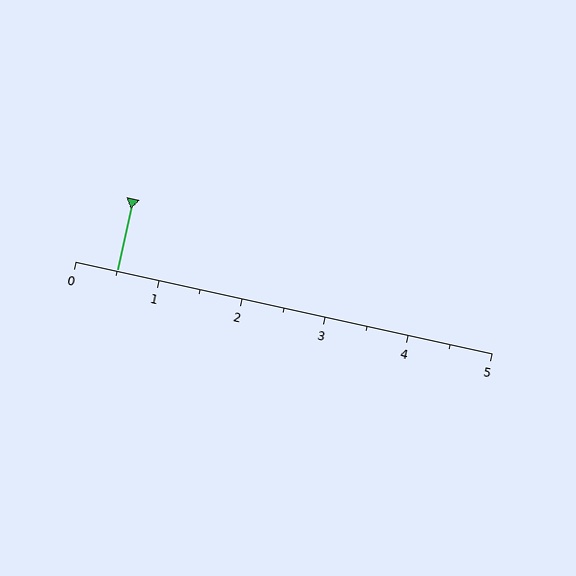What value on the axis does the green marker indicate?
The marker indicates approximately 0.5.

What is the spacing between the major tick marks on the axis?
The major ticks are spaced 1 apart.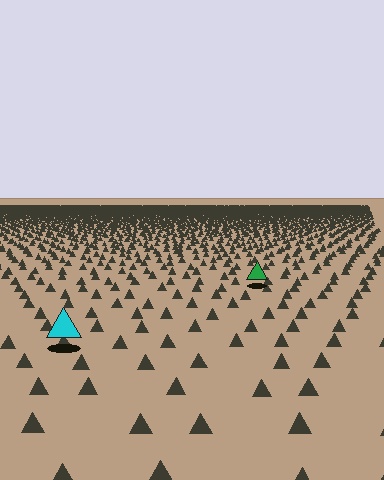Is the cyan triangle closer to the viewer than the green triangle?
Yes. The cyan triangle is closer — you can tell from the texture gradient: the ground texture is coarser near it.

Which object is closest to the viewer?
The cyan triangle is closest. The texture marks near it are larger and more spread out.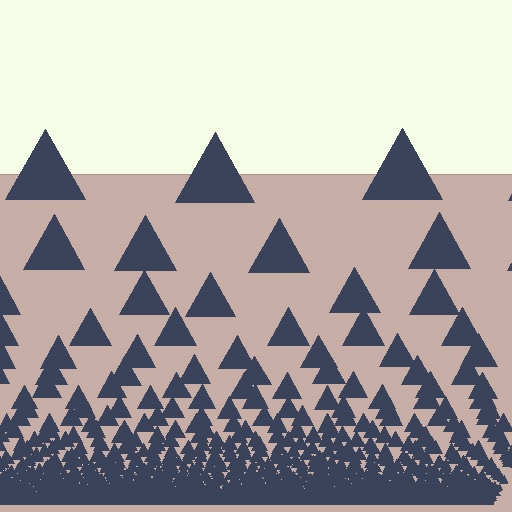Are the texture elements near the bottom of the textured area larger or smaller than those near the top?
Smaller. The gradient is inverted — elements near the bottom are smaller and denser.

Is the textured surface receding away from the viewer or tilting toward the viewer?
The surface appears to tilt toward the viewer. Texture elements get larger and sparser toward the top.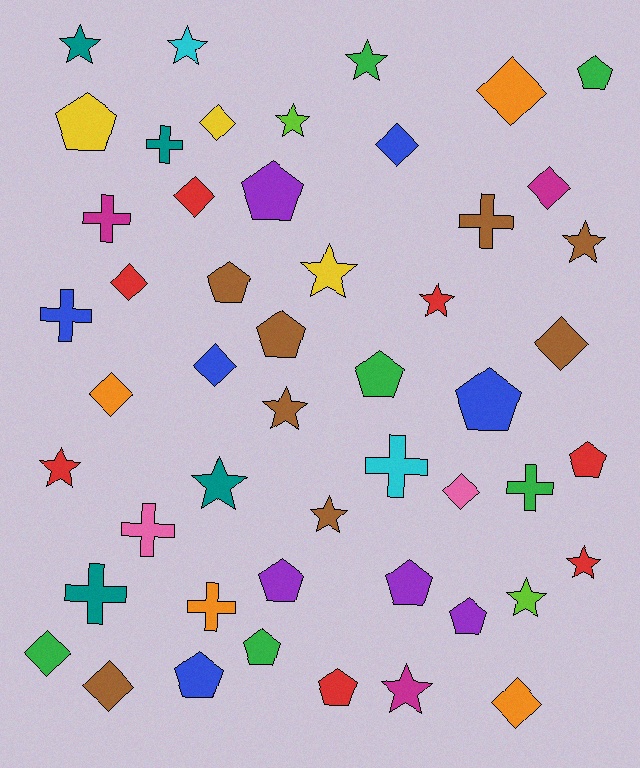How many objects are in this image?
There are 50 objects.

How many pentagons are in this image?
There are 14 pentagons.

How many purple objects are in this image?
There are 4 purple objects.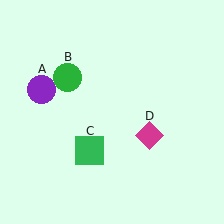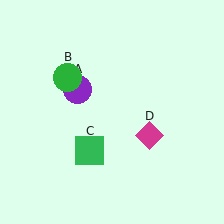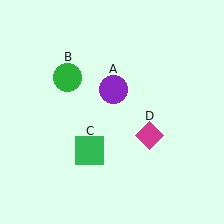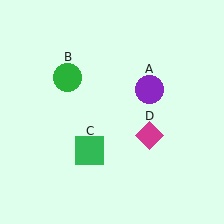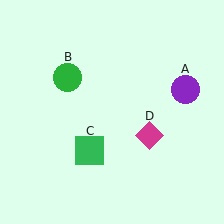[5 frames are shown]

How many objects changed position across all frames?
1 object changed position: purple circle (object A).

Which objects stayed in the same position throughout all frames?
Green circle (object B) and green square (object C) and magenta diamond (object D) remained stationary.